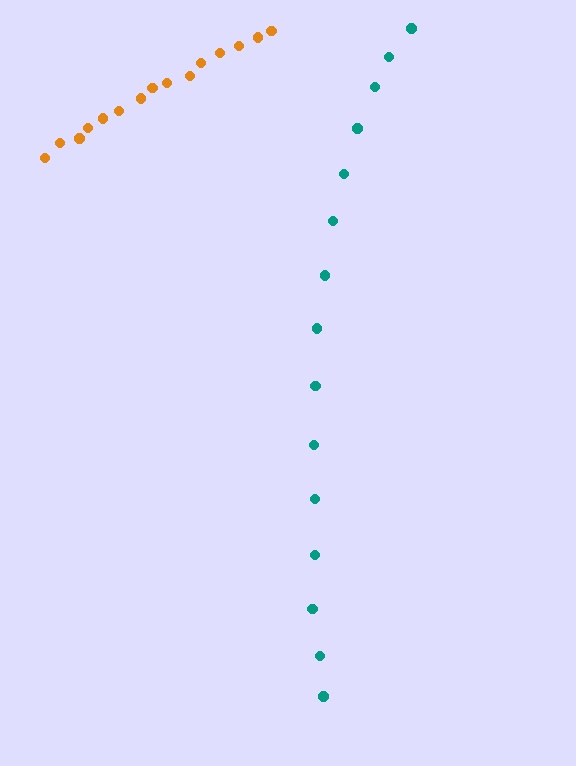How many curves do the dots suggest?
There are 2 distinct paths.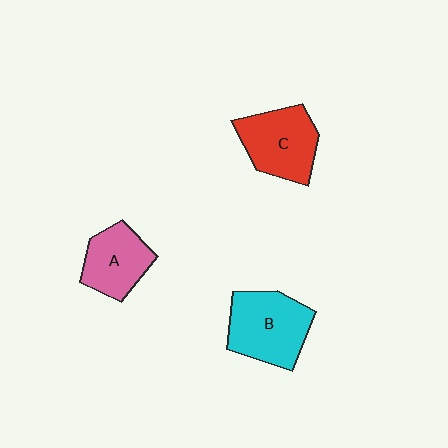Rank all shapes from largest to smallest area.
From largest to smallest: B (cyan), C (red), A (pink).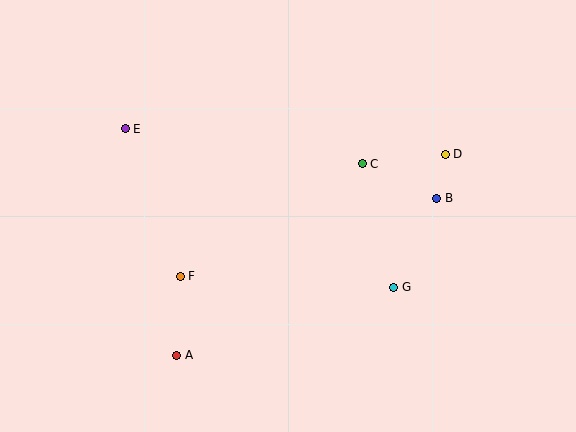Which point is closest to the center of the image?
Point C at (362, 164) is closest to the center.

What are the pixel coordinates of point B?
Point B is at (437, 198).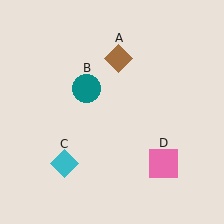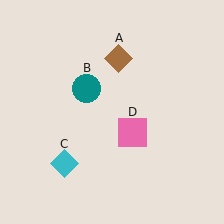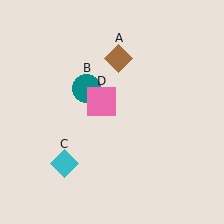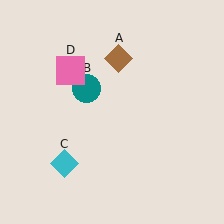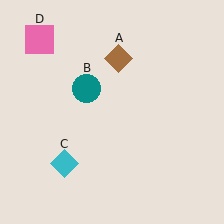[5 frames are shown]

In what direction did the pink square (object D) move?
The pink square (object D) moved up and to the left.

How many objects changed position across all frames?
1 object changed position: pink square (object D).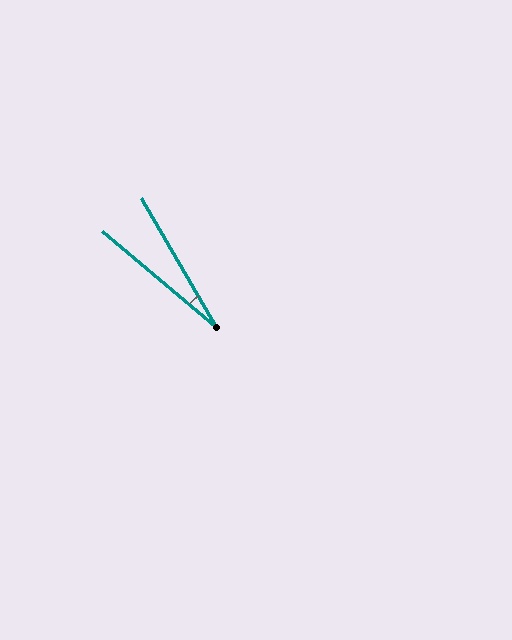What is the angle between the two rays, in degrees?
Approximately 19 degrees.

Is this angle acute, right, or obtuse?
It is acute.